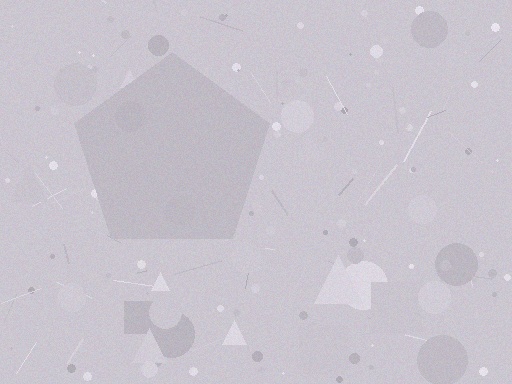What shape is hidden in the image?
A pentagon is hidden in the image.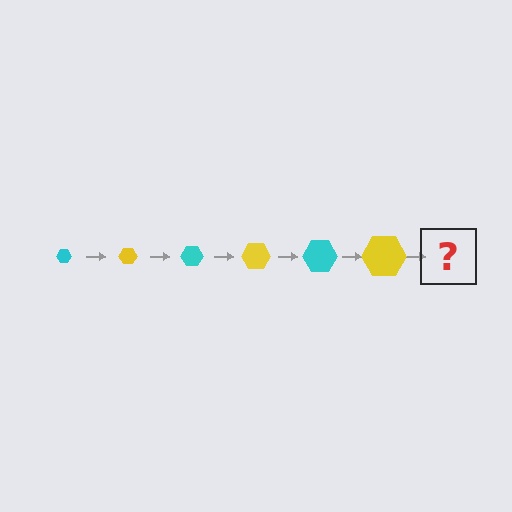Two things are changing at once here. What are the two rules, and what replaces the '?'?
The two rules are that the hexagon grows larger each step and the color cycles through cyan and yellow. The '?' should be a cyan hexagon, larger than the previous one.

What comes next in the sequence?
The next element should be a cyan hexagon, larger than the previous one.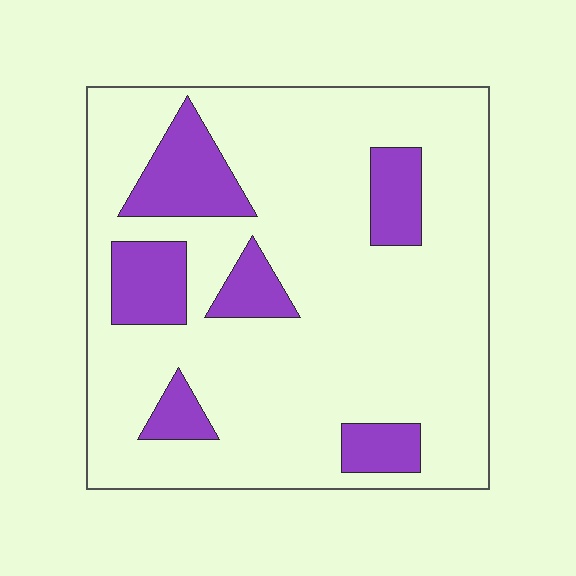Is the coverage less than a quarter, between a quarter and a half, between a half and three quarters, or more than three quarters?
Less than a quarter.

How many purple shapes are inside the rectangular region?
6.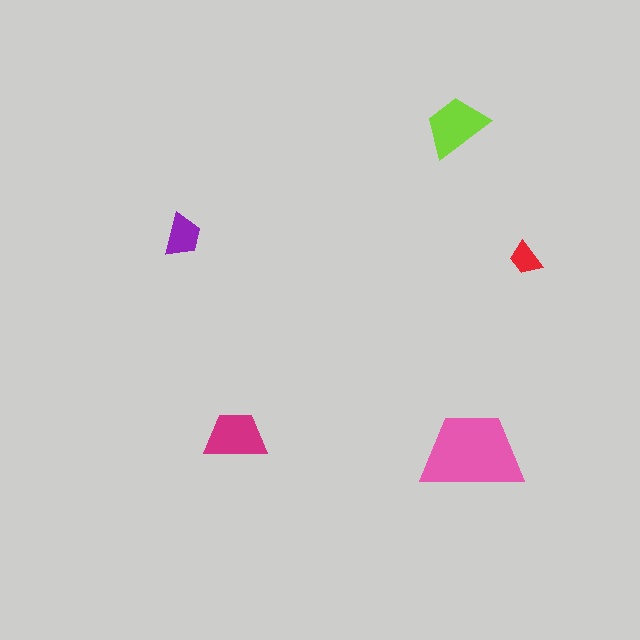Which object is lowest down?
The pink trapezoid is bottommost.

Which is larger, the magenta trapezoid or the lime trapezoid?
The lime one.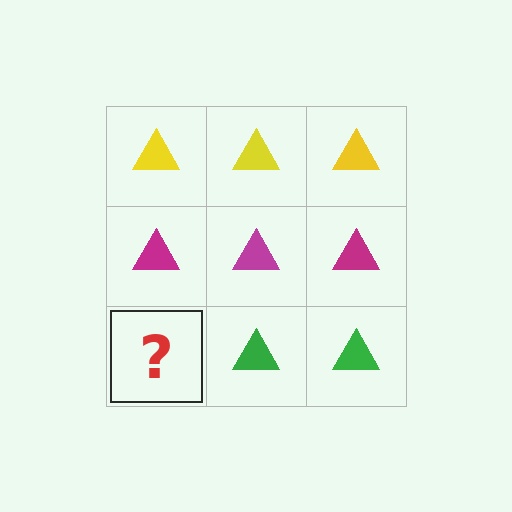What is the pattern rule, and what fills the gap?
The rule is that each row has a consistent color. The gap should be filled with a green triangle.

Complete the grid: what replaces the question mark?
The question mark should be replaced with a green triangle.